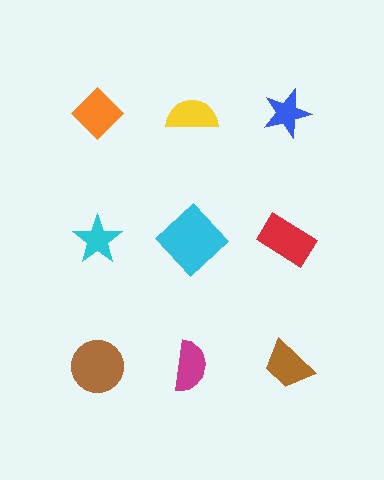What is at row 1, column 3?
A blue star.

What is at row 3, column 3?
A brown trapezoid.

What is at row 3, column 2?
A magenta semicircle.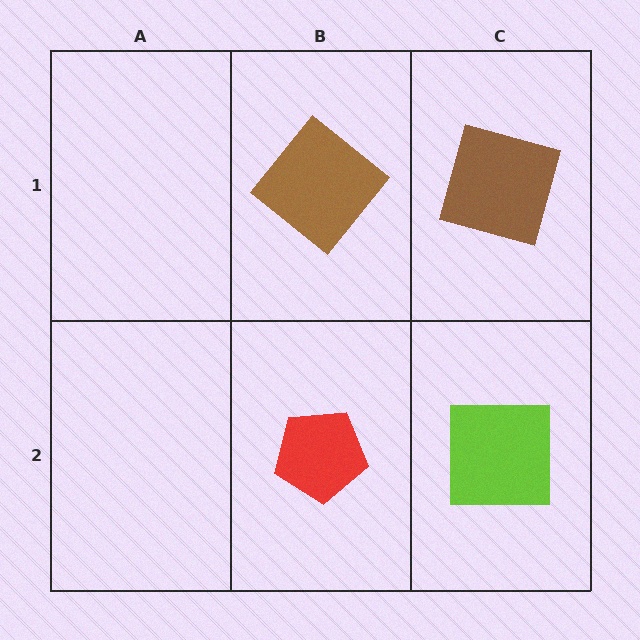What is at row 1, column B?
A brown diamond.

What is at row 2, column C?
A lime square.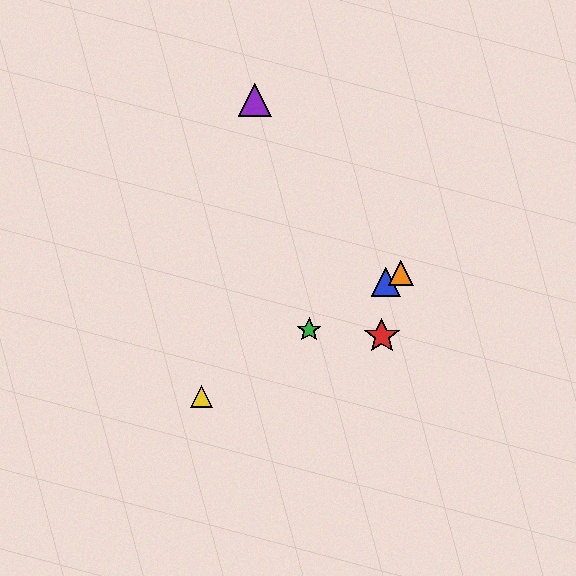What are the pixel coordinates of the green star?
The green star is at (309, 330).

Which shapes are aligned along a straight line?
The blue triangle, the green star, the yellow triangle, the orange triangle are aligned along a straight line.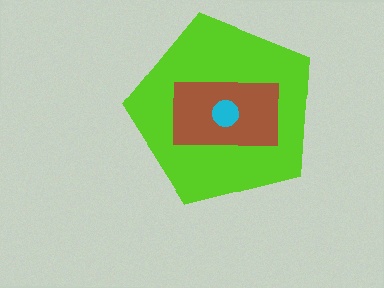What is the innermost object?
The cyan circle.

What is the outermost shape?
The lime pentagon.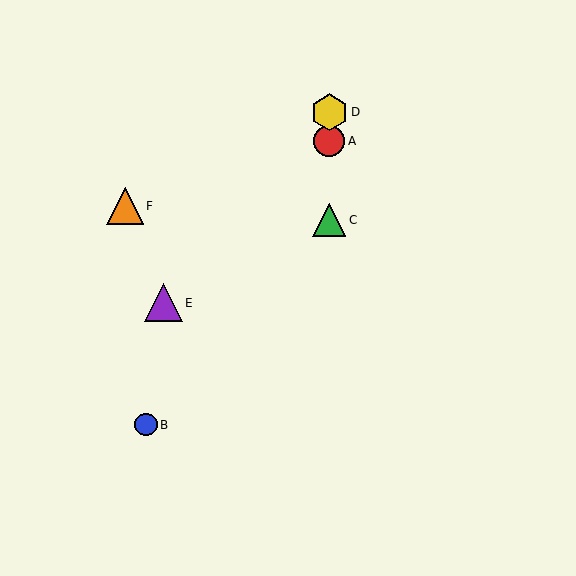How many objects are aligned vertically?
3 objects (A, C, D) are aligned vertically.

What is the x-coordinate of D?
Object D is at x≈329.